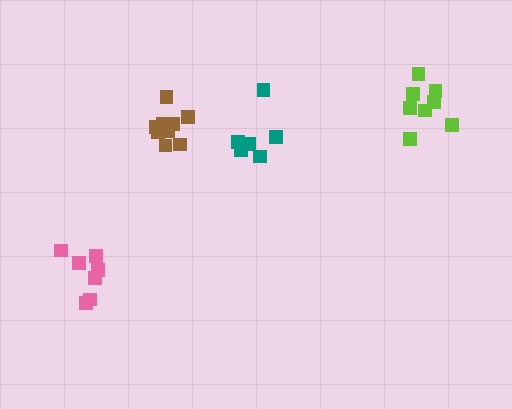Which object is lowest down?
The pink cluster is bottommost.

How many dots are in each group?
Group 1: 8 dots, Group 2: 6 dots, Group 3: 10 dots, Group 4: 7 dots (31 total).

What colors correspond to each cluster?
The clusters are colored: lime, teal, brown, pink.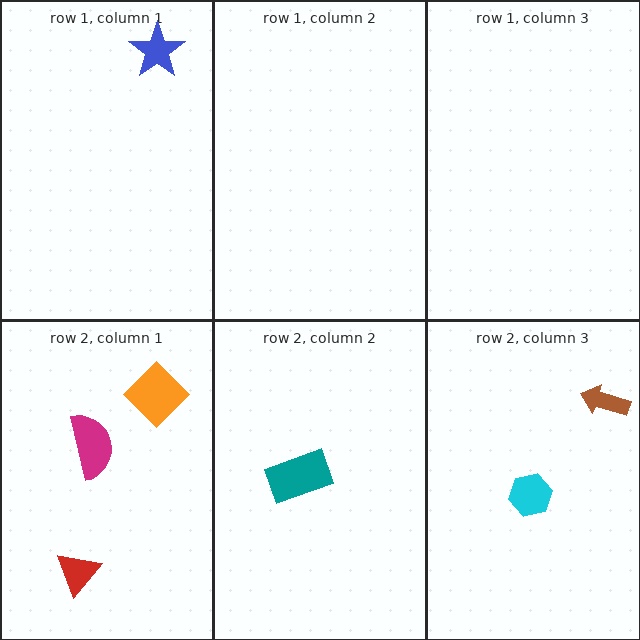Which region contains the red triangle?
The row 2, column 1 region.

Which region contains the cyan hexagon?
The row 2, column 3 region.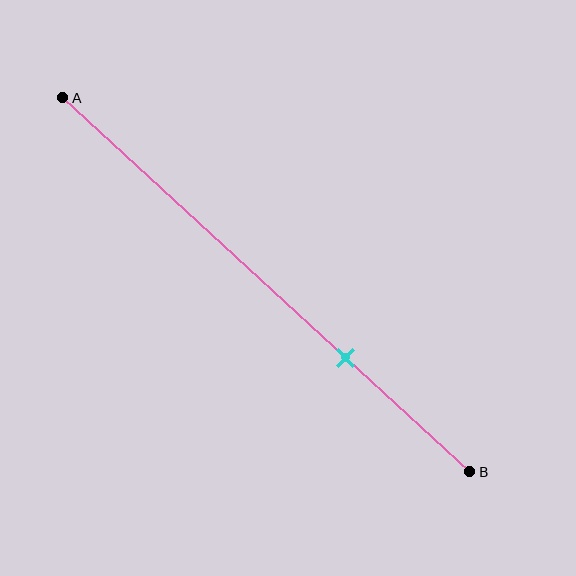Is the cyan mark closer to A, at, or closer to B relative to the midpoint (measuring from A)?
The cyan mark is closer to point B than the midpoint of segment AB.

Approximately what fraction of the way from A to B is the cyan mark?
The cyan mark is approximately 70% of the way from A to B.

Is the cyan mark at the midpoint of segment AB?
No, the mark is at about 70% from A, not at the 50% midpoint.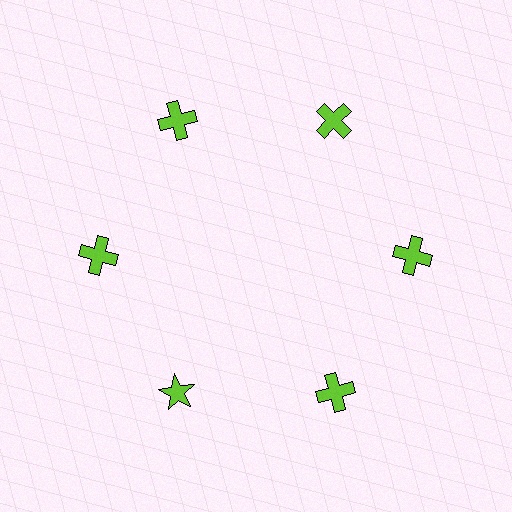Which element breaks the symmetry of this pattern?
The lime star at roughly the 7 o'clock position breaks the symmetry. All other shapes are lime crosses.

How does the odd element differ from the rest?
It has a different shape: star instead of cross.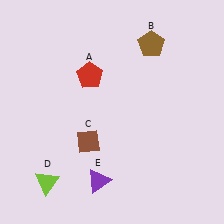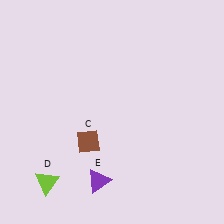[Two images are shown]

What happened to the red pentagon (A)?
The red pentagon (A) was removed in Image 2. It was in the top-left area of Image 1.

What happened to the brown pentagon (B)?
The brown pentagon (B) was removed in Image 2. It was in the top-right area of Image 1.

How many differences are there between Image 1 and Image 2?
There are 2 differences between the two images.